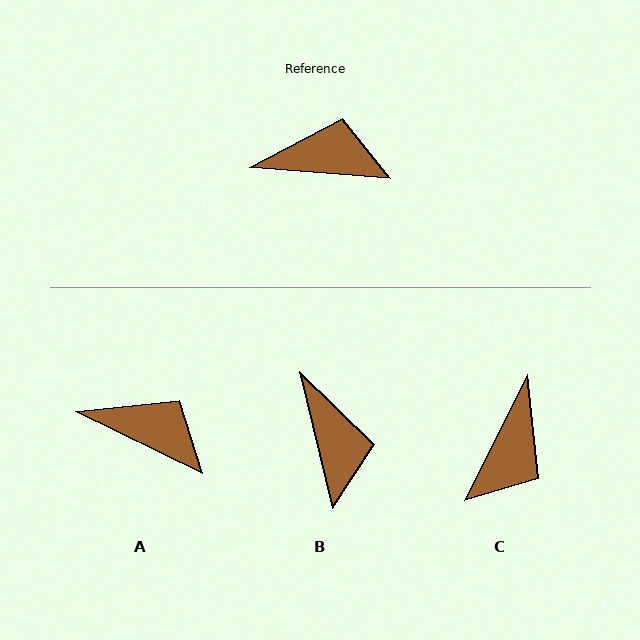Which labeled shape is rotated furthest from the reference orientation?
C, about 112 degrees away.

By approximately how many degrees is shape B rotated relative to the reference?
Approximately 72 degrees clockwise.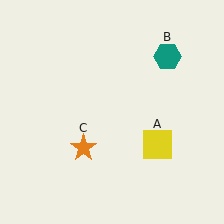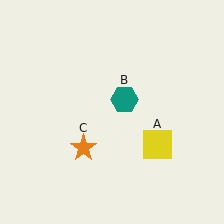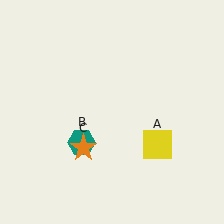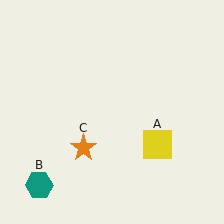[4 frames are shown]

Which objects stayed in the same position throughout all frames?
Yellow square (object A) and orange star (object C) remained stationary.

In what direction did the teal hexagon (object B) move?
The teal hexagon (object B) moved down and to the left.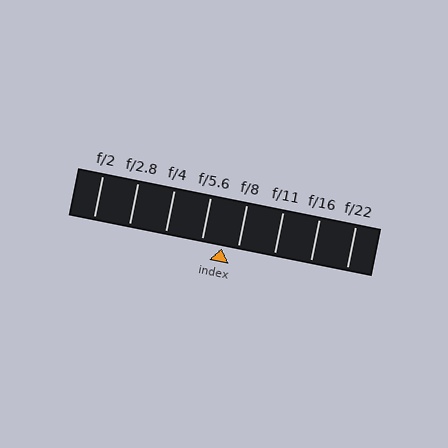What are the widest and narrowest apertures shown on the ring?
The widest aperture shown is f/2 and the narrowest is f/22.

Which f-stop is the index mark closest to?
The index mark is closest to f/8.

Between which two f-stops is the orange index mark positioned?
The index mark is between f/5.6 and f/8.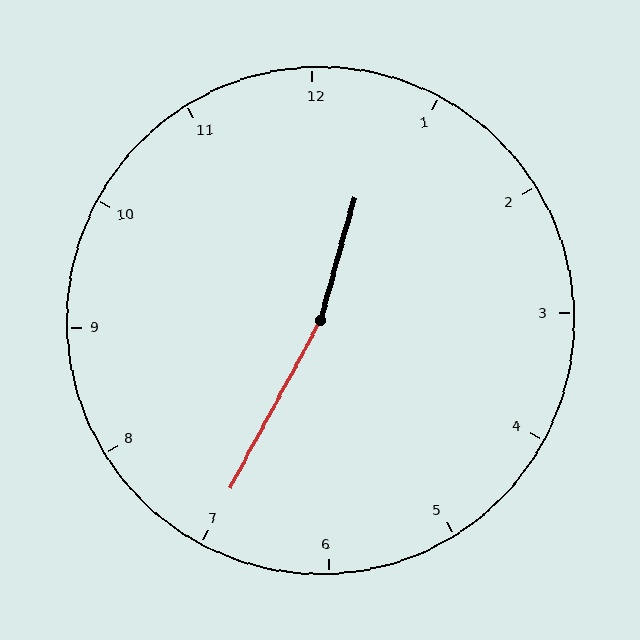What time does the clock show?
12:35.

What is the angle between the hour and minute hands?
Approximately 168 degrees.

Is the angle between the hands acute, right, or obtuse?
It is obtuse.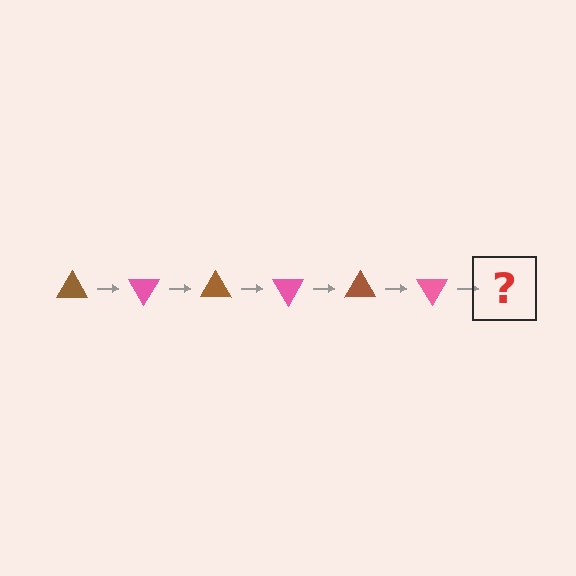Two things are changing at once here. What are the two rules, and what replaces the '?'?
The two rules are that it rotates 60 degrees each step and the color cycles through brown and pink. The '?' should be a brown triangle, rotated 360 degrees from the start.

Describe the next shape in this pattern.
It should be a brown triangle, rotated 360 degrees from the start.